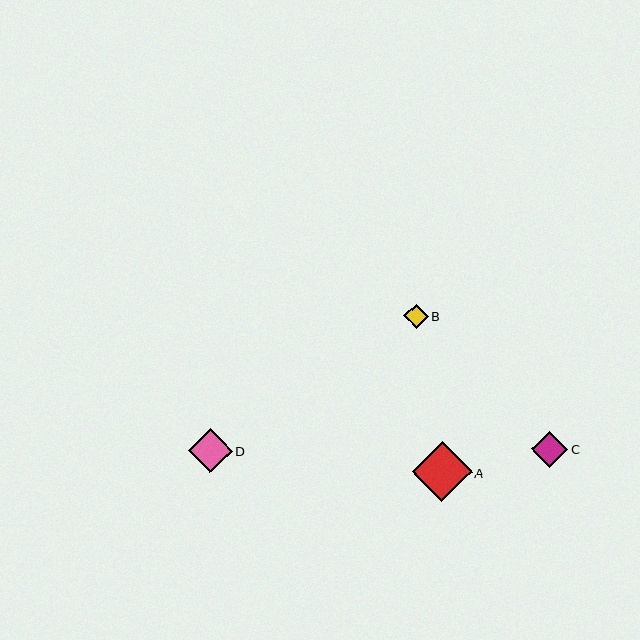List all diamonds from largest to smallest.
From largest to smallest: A, D, C, B.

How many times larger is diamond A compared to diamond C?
Diamond A is approximately 1.6 times the size of diamond C.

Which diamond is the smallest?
Diamond B is the smallest with a size of approximately 25 pixels.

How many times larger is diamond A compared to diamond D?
Diamond A is approximately 1.4 times the size of diamond D.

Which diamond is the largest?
Diamond A is the largest with a size of approximately 60 pixels.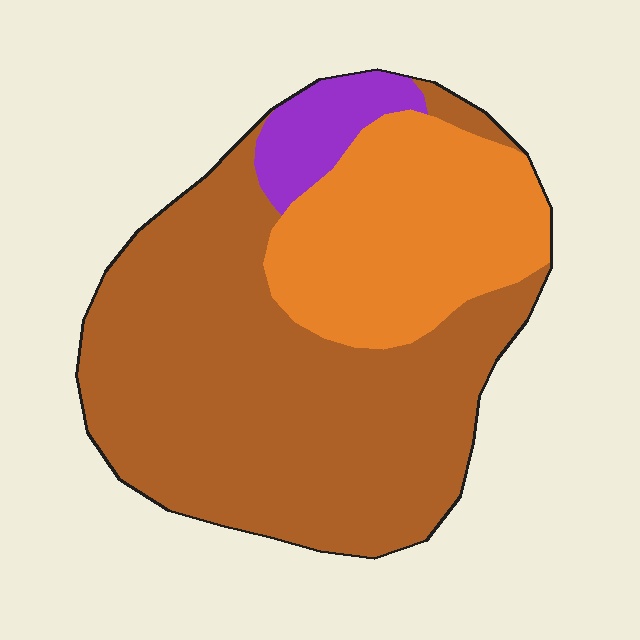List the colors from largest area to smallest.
From largest to smallest: brown, orange, purple.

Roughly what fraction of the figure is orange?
Orange covers 29% of the figure.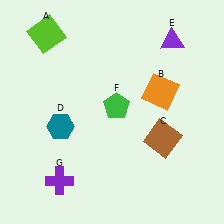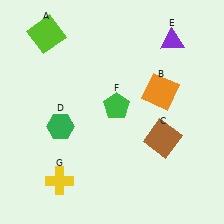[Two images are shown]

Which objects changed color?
D changed from teal to green. G changed from purple to yellow.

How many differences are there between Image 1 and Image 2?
There are 2 differences between the two images.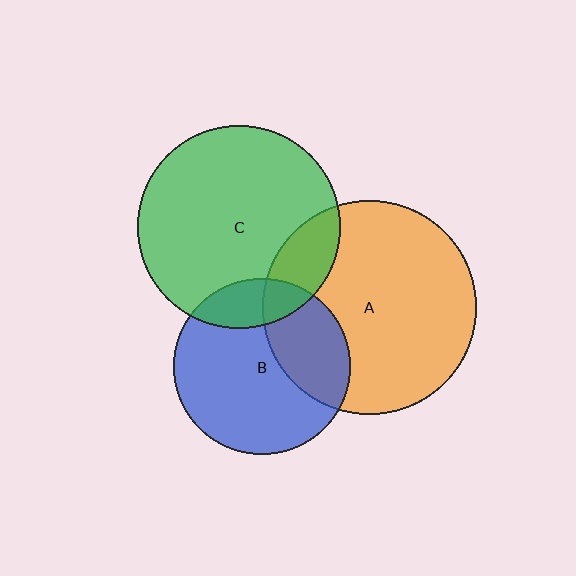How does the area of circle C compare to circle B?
Approximately 1.3 times.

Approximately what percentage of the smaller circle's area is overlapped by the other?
Approximately 30%.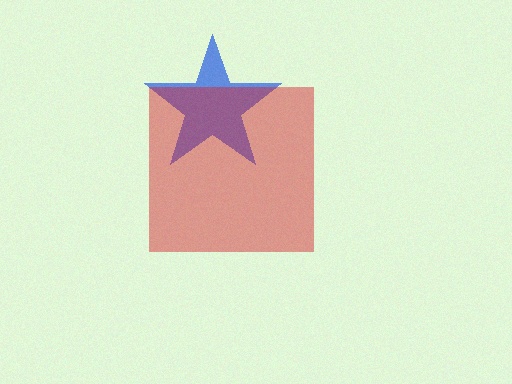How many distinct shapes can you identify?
There are 2 distinct shapes: a blue star, a red square.